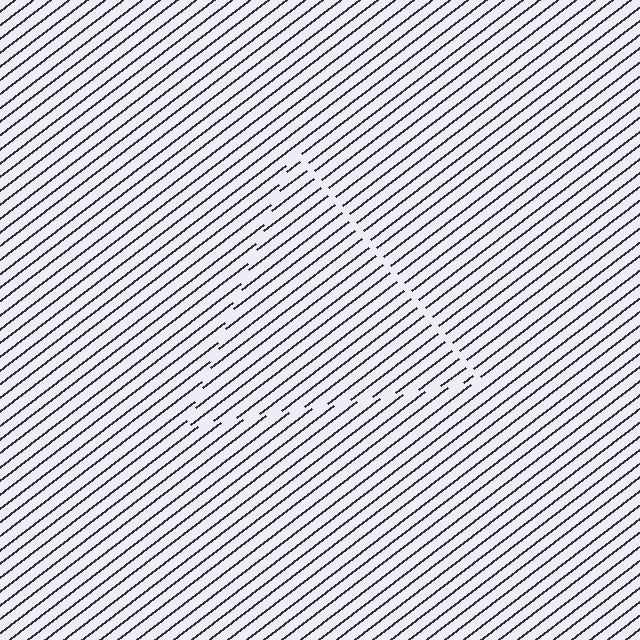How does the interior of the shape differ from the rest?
The interior of the shape contains the same grating, shifted by half a period — the contour is defined by the phase discontinuity where line-ends from the inner and outer gratings abut.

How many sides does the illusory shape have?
3 sides — the line-ends trace a triangle.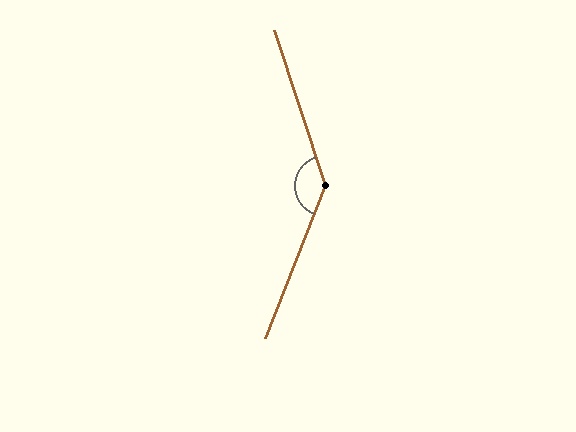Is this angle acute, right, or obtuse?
It is obtuse.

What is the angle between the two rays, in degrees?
Approximately 140 degrees.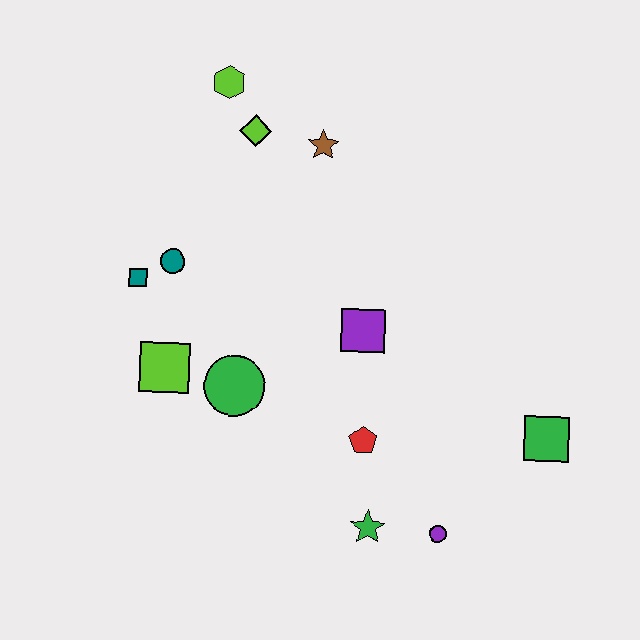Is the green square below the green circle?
Yes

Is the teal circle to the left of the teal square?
No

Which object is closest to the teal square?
The teal circle is closest to the teal square.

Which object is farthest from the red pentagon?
The lime hexagon is farthest from the red pentagon.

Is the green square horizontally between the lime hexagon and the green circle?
No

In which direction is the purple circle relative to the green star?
The purple circle is to the right of the green star.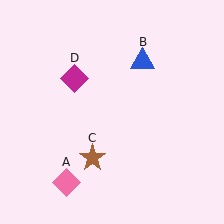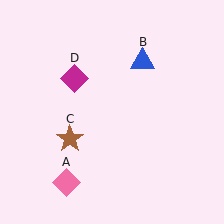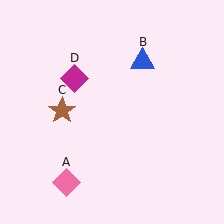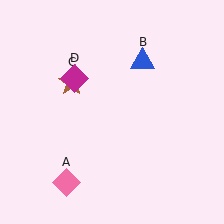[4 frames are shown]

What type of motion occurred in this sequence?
The brown star (object C) rotated clockwise around the center of the scene.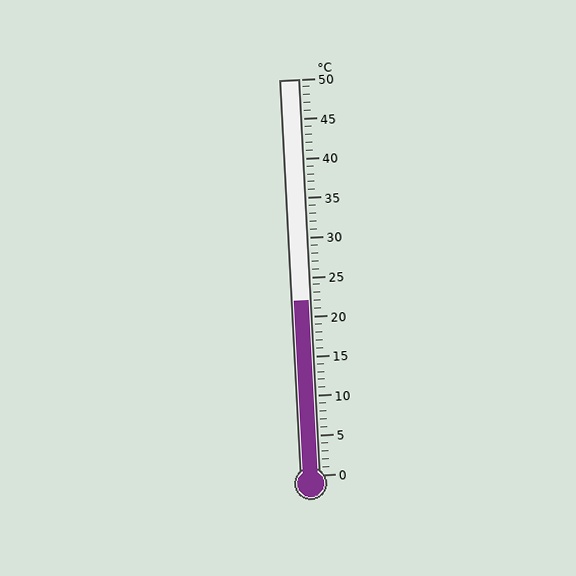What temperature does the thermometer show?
The thermometer shows approximately 22°C.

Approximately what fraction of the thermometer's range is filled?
The thermometer is filled to approximately 45% of its range.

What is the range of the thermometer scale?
The thermometer scale ranges from 0°C to 50°C.